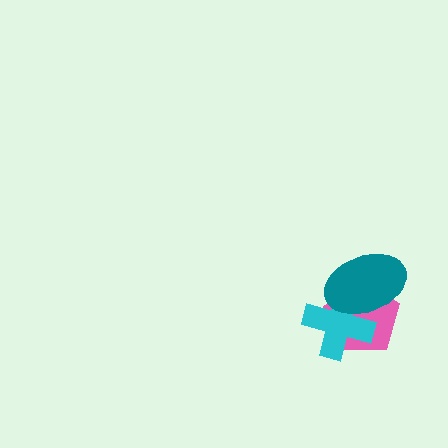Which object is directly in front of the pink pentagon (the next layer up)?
The cyan cross is directly in front of the pink pentagon.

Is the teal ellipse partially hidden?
No, no other shape covers it.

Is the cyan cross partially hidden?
Yes, it is partially covered by another shape.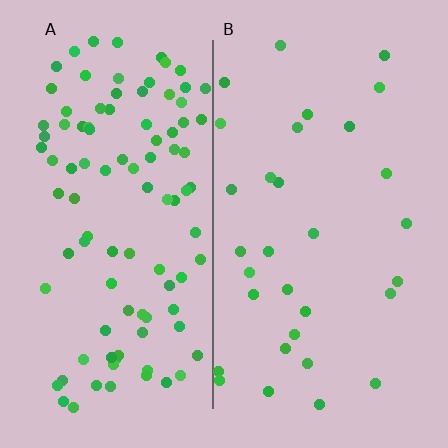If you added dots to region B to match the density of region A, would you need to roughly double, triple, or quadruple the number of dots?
Approximately triple.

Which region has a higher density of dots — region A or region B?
A (the left).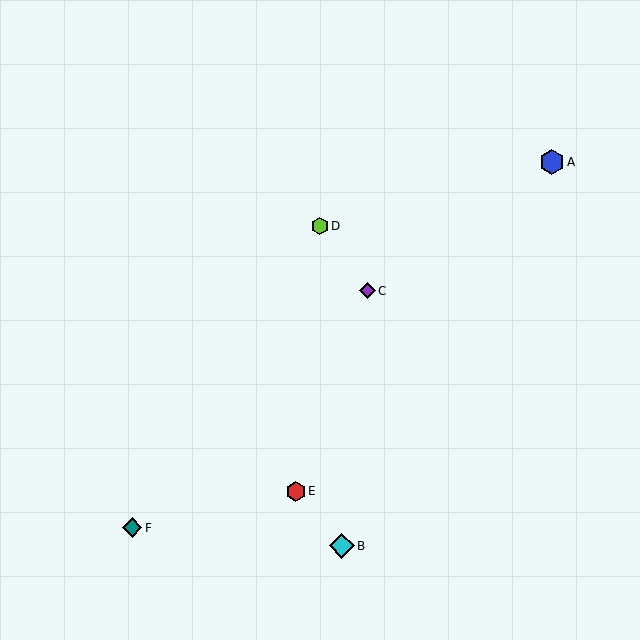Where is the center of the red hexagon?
The center of the red hexagon is at (296, 491).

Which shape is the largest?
The cyan diamond (labeled B) is the largest.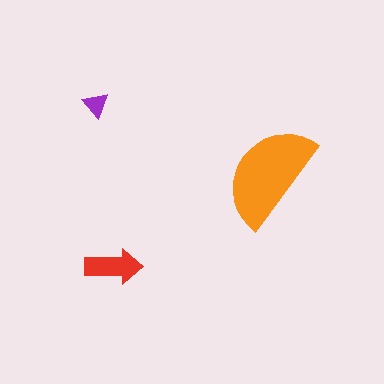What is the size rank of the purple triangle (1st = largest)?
3rd.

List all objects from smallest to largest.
The purple triangle, the red arrow, the orange semicircle.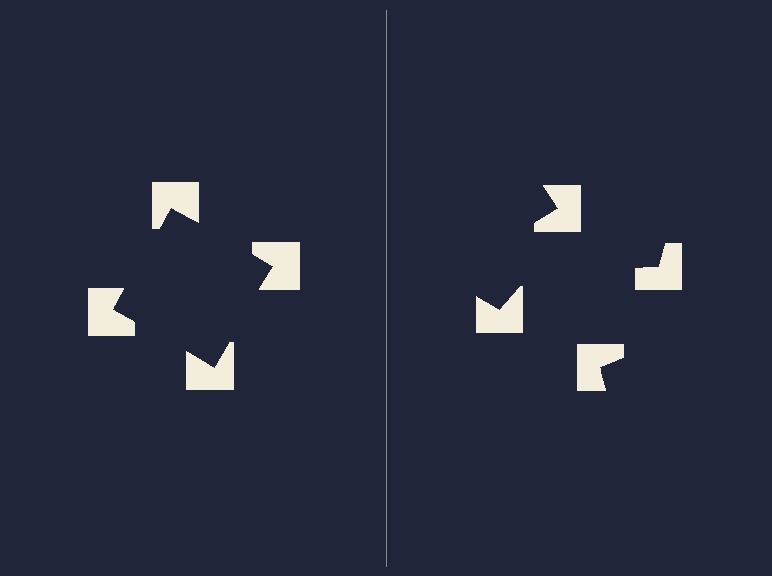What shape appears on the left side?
An illusory square.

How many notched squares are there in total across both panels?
8 — 4 on each side.